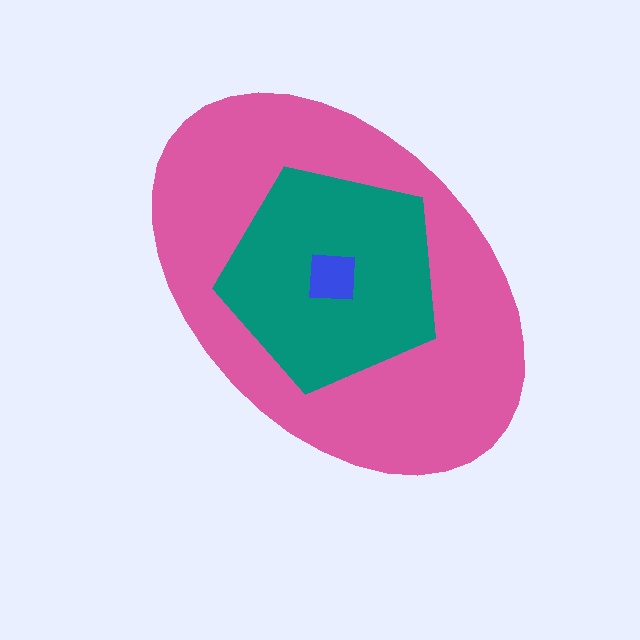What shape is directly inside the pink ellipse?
The teal pentagon.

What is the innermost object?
The blue square.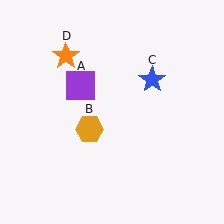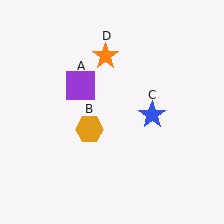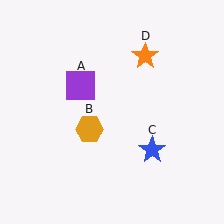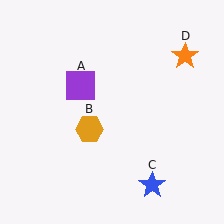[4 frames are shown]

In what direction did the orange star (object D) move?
The orange star (object D) moved right.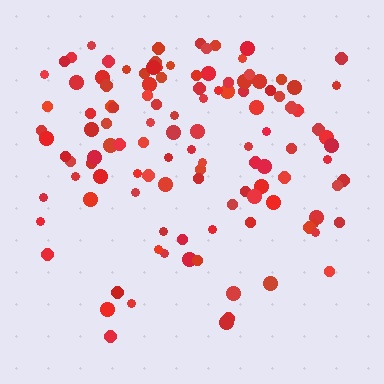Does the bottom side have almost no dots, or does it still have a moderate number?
Still a moderate number, just noticeably fewer than the top.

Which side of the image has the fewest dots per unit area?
The bottom.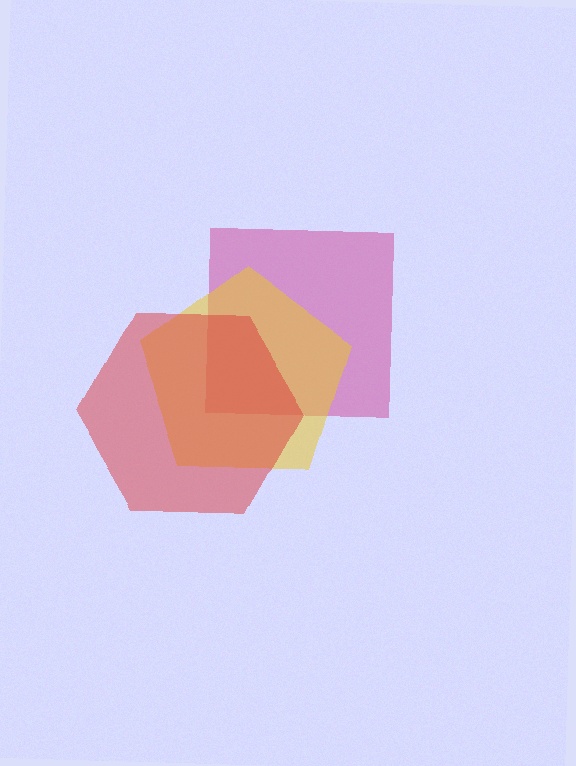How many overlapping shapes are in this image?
There are 3 overlapping shapes in the image.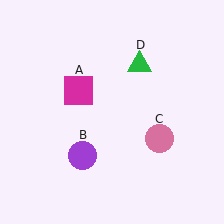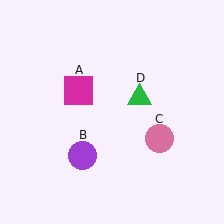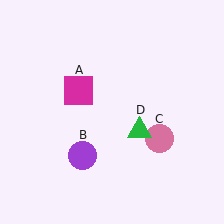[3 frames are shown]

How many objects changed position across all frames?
1 object changed position: green triangle (object D).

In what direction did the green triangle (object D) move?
The green triangle (object D) moved down.